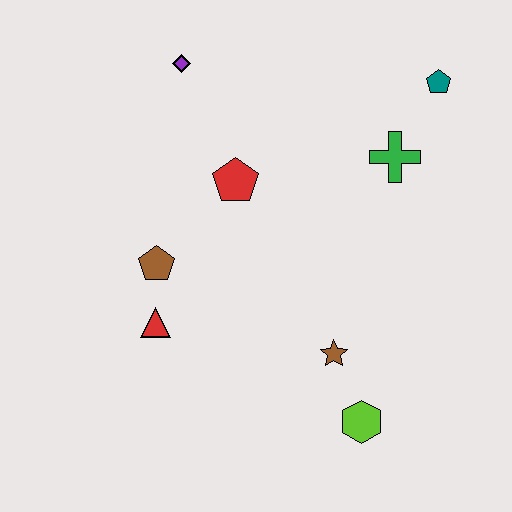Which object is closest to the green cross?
The teal pentagon is closest to the green cross.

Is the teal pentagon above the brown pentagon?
Yes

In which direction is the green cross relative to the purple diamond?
The green cross is to the right of the purple diamond.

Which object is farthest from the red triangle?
The teal pentagon is farthest from the red triangle.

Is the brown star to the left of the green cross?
Yes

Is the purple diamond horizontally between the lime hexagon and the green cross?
No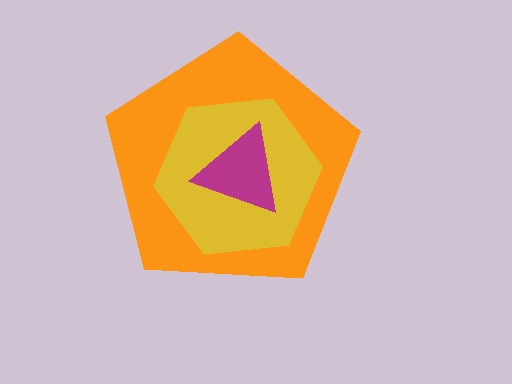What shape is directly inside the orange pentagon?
The yellow hexagon.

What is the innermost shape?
The magenta triangle.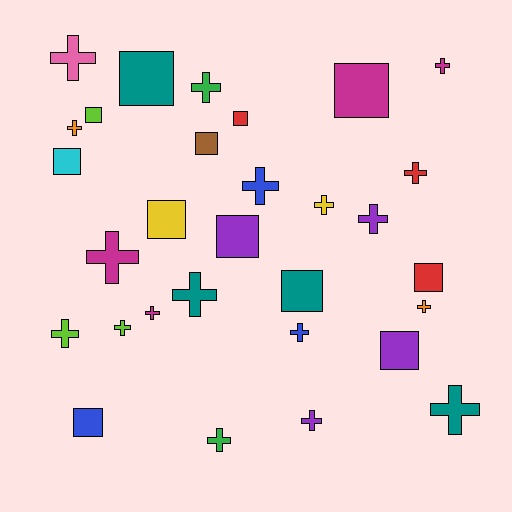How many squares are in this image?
There are 12 squares.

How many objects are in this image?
There are 30 objects.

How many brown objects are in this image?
There is 1 brown object.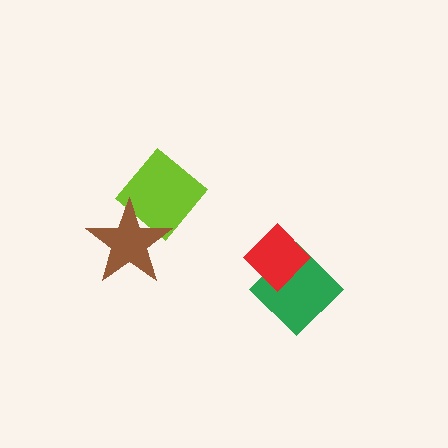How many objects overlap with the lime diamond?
1 object overlaps with the lime diamond.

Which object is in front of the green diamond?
The red diamond is in front of the green diamond.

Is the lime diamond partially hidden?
Yes, it is partially covered by another shape.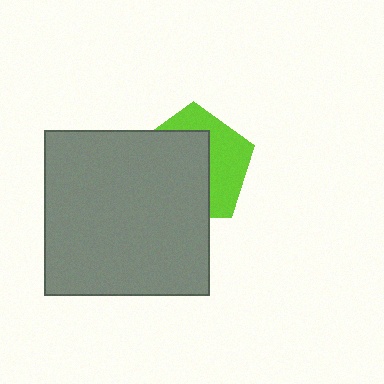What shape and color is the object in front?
The object in front is a gray square.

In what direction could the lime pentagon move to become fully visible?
The lime pentagon could move toward the upper-right. That would shift it out from behind the gray square entirely.